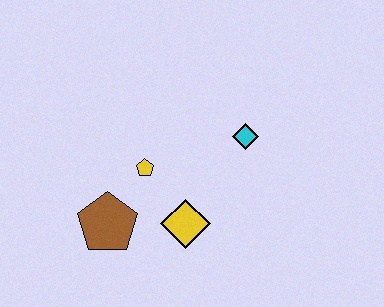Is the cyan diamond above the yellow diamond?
Yes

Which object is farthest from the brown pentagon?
The cyan diamond is farthest from the brown pentagon.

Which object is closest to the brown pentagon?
The yellow pentagon is closest to the brown pentagon.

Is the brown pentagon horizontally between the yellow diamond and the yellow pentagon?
No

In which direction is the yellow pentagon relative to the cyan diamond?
The yellow pentagon is to the left of the cyan diamond.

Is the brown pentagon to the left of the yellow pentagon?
Yes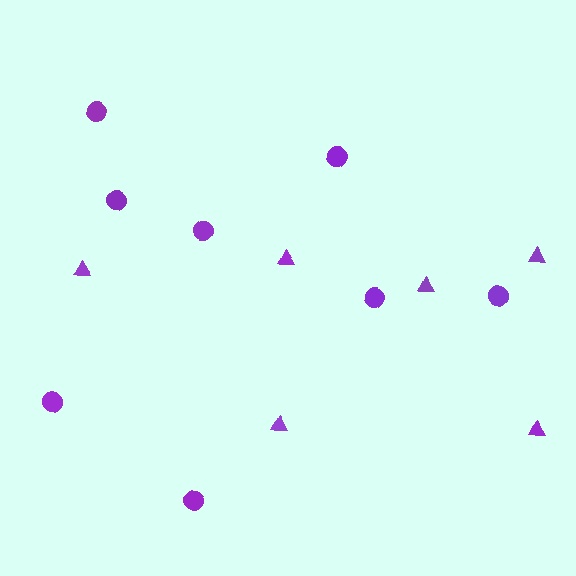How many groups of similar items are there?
There are 2 groups: one group of triangles (6) and one group of circles (8).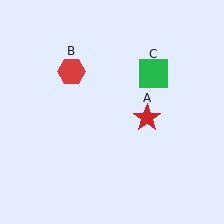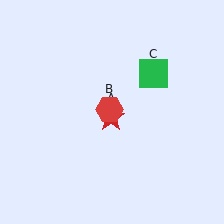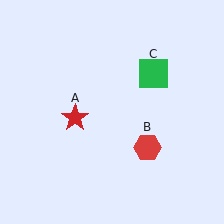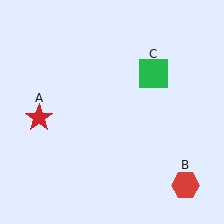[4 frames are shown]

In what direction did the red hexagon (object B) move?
The red hexagon (object B) moved down and to the right.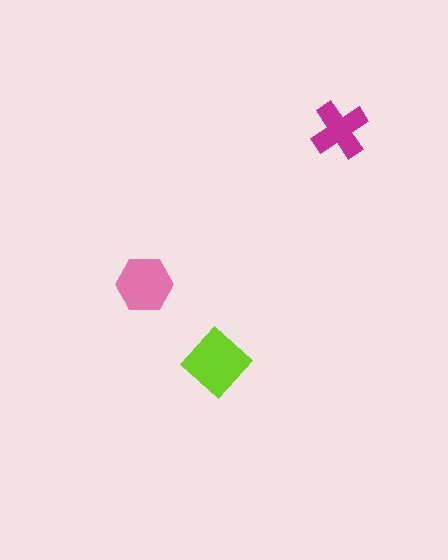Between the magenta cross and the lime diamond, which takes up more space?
The lime diamond.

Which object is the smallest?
The magenta cross.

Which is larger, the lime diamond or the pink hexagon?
The lime diamond.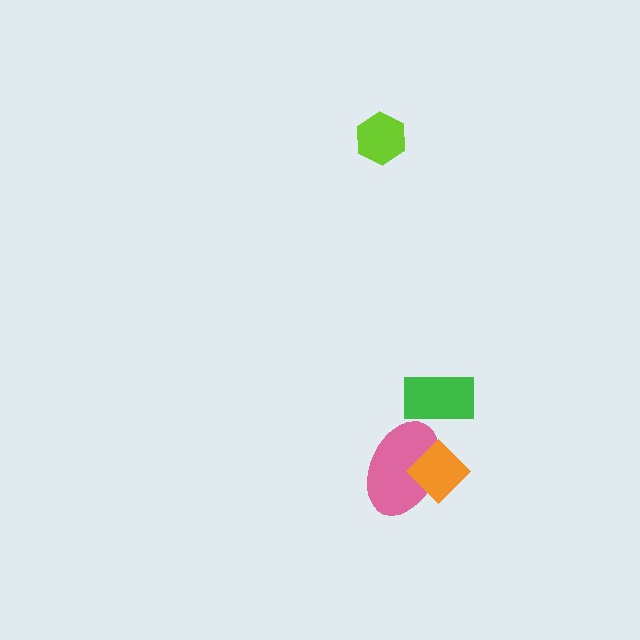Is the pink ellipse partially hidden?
Yes, it is partially covered by another shape.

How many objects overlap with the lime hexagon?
0 objects overlap with the lime hexagon.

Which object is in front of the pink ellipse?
The orange diamond is in front of the pink ellipse.